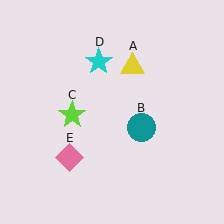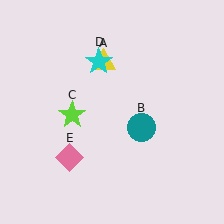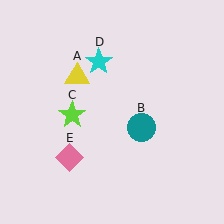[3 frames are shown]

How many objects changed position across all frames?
1 object changed position: yellow triangle (object A).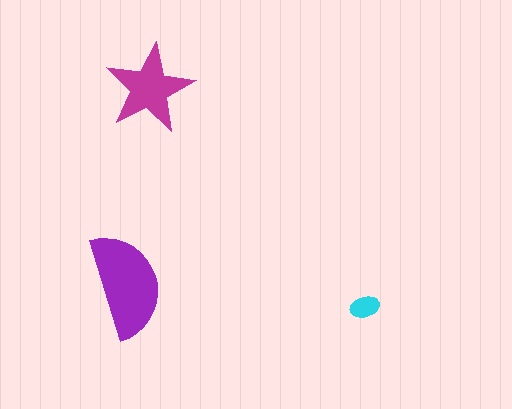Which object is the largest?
The purple semicircle.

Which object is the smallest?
The cyan ellipse.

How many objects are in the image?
There are 3 objects in the image.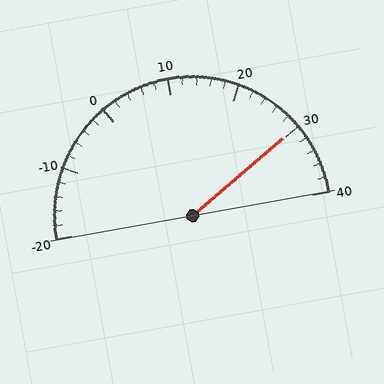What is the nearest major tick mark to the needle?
The nearest major tick mark is 30.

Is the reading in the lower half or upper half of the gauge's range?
The reading is in the upper half of the range (-20 to 40).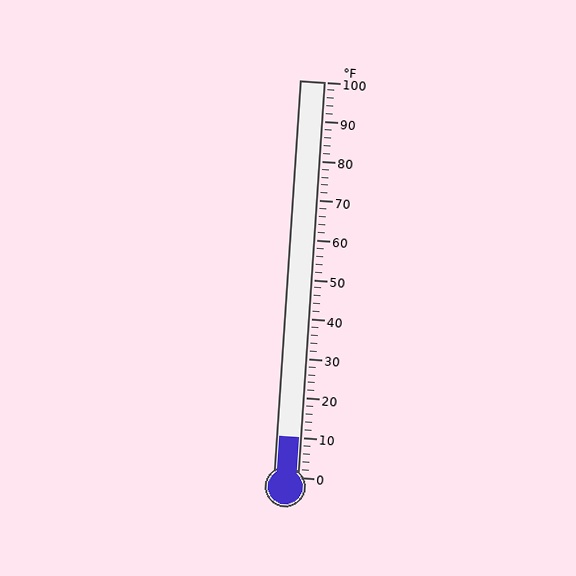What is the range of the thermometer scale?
The thermometer scale ranges from 0°F to 100°F.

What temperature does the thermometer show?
The thermometer shows approximately 10°F.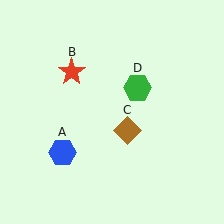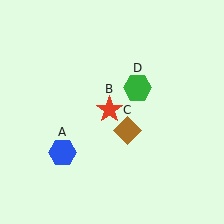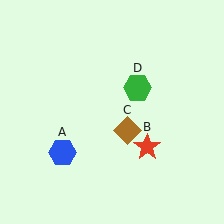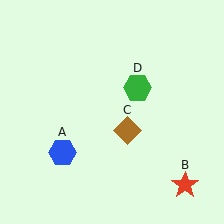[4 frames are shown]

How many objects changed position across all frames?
1 object changed position: red star (object B).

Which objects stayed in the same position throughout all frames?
Blue hexagon (object A) and brown diamond (object C) and green hexagon (object D) remained stationary.